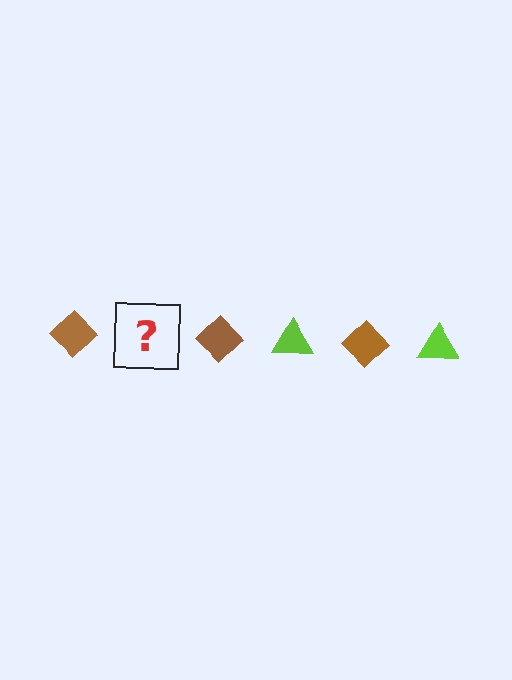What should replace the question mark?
The question mark should be replaced with a lime triangle.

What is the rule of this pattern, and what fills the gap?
The rule is that the pattern alternates between brown diamond and lime triangle. The gap should be filled with a lime triangle.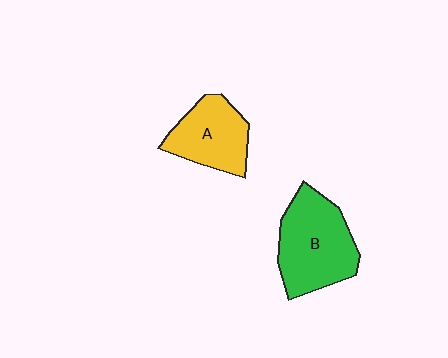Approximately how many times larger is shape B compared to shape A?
Approximately 1.4 times.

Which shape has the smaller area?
Shape A (yellow).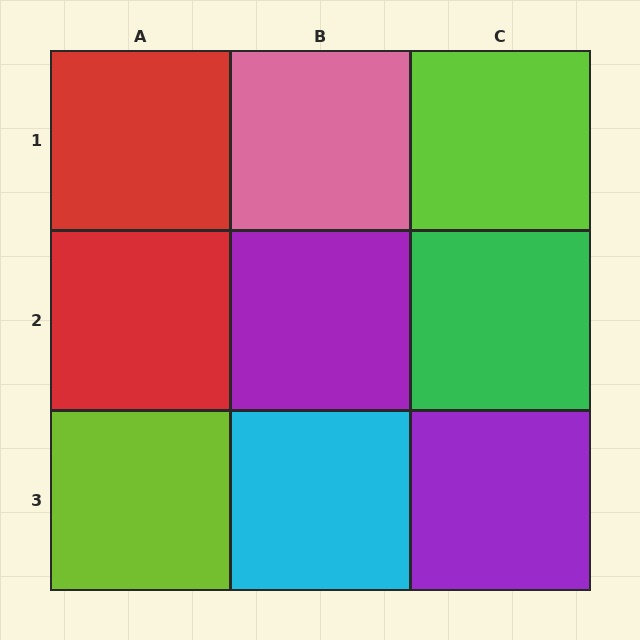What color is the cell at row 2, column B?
Purple.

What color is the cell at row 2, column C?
Green.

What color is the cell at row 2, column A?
Red.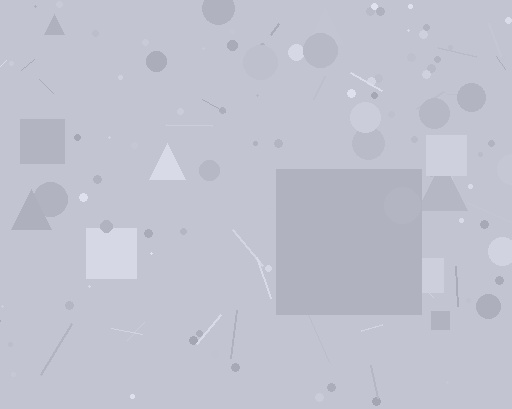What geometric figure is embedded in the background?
A square is embedded in the background.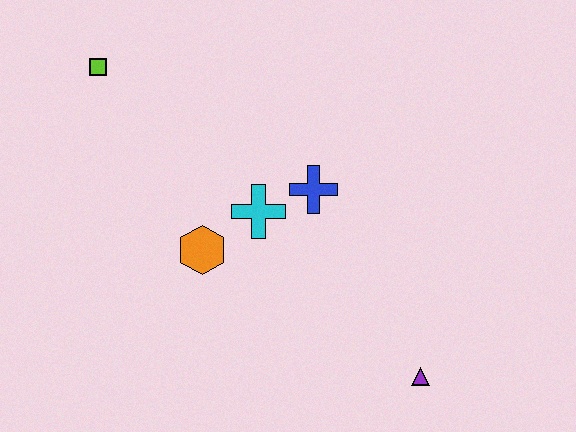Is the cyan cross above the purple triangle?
Yes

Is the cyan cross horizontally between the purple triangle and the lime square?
Yes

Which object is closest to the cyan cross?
The blue cross is closest to the cyan cross.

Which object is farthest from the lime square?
The purple triangle is farthest from the lime square.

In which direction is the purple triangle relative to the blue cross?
The purple triangle is below the blue cross.